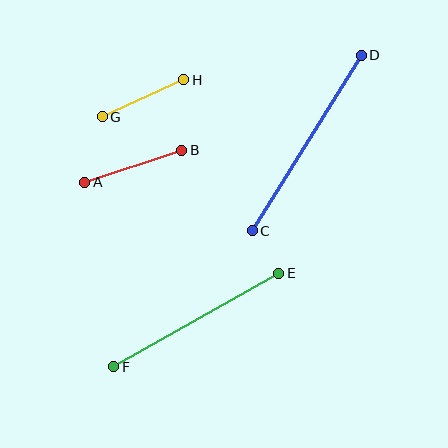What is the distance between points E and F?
The distance is approximately 190 pixels.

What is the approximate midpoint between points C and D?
The midpoint is at approximately (307, 143) pixels.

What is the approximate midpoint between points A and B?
The midpoint is at approximately (133, 166) pixels.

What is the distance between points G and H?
The distance is approximately 89 pixels.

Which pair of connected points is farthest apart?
Points C and D are farthest apart.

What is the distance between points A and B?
The distance is approximately 102 pixels.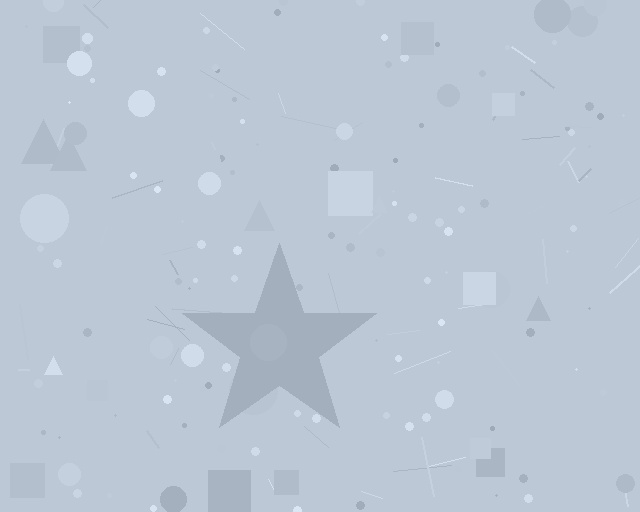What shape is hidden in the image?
A star is hidden in the image.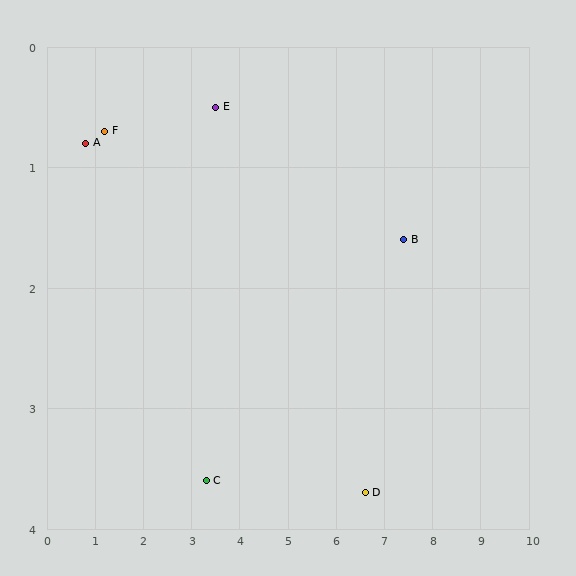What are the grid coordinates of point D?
Point D is at approximately (6.6, 3.7).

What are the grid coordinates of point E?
Point E is at approximately (3.5, 0.5).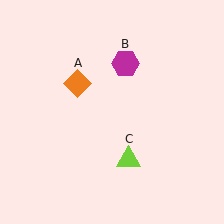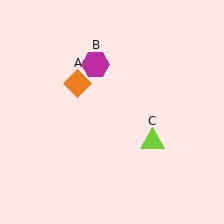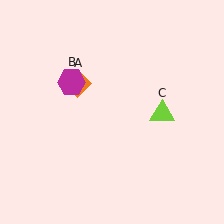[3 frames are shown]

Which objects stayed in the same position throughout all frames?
Orange diamond (object A) remained stationary.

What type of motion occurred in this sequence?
The magenta hexagon (object B), lime triangle (object C) rotated counterclockwise around the center of the scene.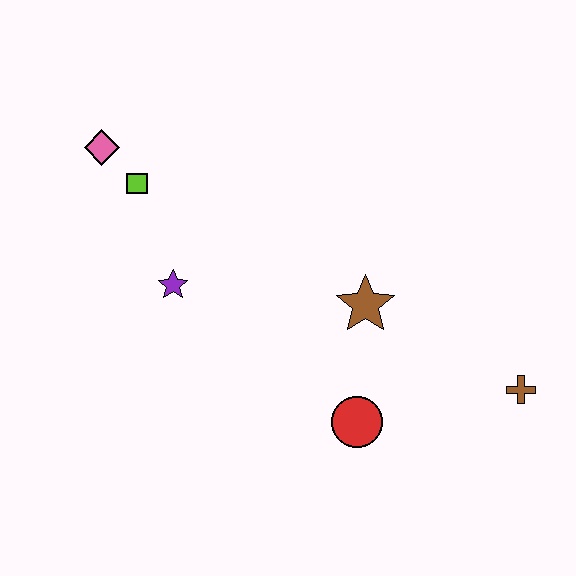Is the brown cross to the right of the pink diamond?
Yes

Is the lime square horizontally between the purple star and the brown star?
No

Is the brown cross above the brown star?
No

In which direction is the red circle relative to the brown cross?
The red circle is to the left of the brown cross.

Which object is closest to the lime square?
The pink diamond is closest to the lime square.